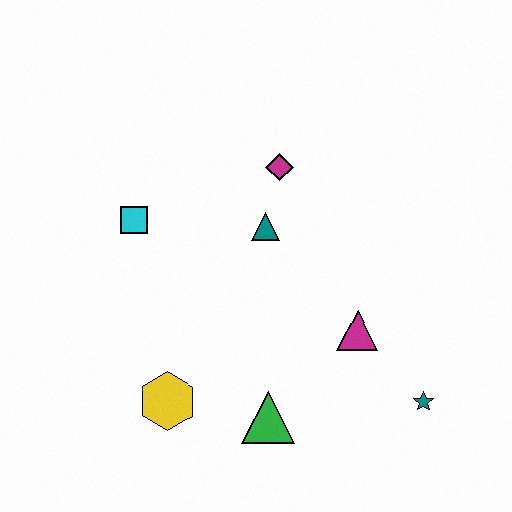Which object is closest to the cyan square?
The teal triangle is closest to the cyan square.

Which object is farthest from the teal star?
The cyan square is farthest from the teal star.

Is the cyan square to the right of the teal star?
No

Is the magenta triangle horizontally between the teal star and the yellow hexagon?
Yes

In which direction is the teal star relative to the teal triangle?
The teal star is below the teal triangle.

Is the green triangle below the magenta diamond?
Yes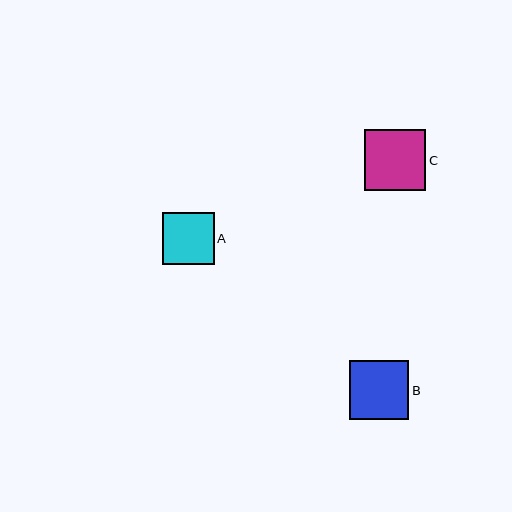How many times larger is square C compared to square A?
Square C is approximately 1.2 times the size of square A.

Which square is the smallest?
Square A is the smallest with a size of approximately 52 pixels.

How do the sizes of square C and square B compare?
Square C and square B are approximately the same size.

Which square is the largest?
Square C is the largest with a size of approximately 62 pixels.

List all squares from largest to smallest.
From largest to smallest: C, B, A.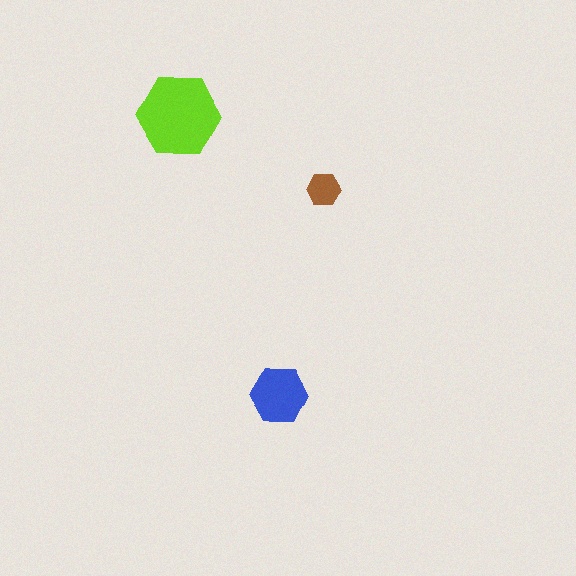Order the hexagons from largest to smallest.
the lime one, the blue one, the brown one.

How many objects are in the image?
There are 3 objects in the image.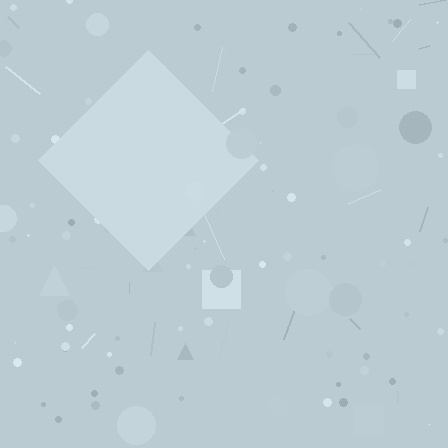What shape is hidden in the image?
A diamond is hidden in the image.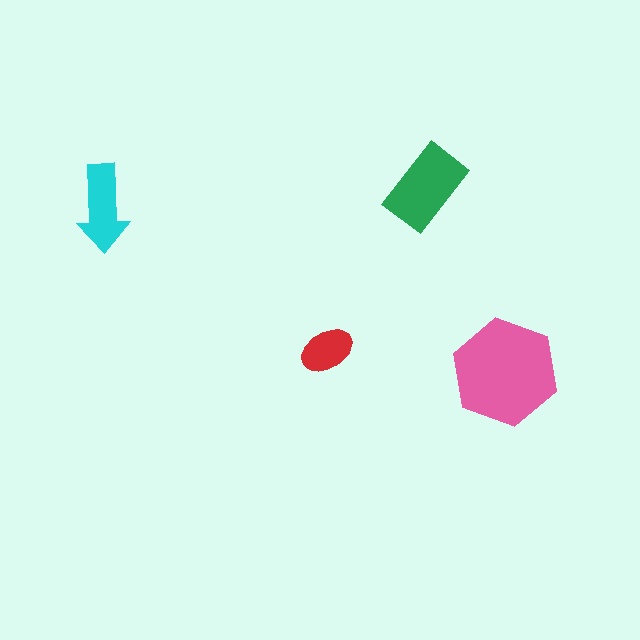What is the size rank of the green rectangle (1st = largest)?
2nd.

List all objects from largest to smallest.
The pink hexagon, the green rectangle, the cyan arrow, the red ellipse.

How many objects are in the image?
There are 4 objects in the image.